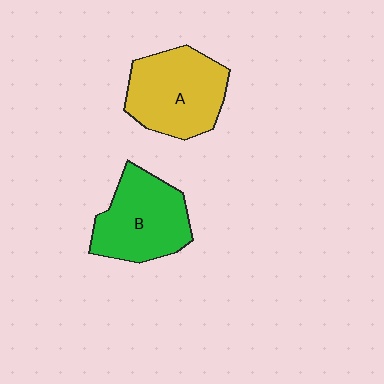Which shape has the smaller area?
Shape B (green).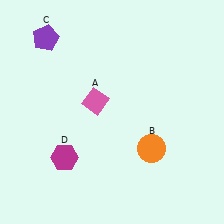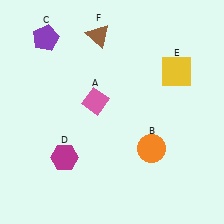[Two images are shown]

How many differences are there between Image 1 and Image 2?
There are 2 differences between the two images.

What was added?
A yellow square (E), a brown triangle (F) were added in Image 2.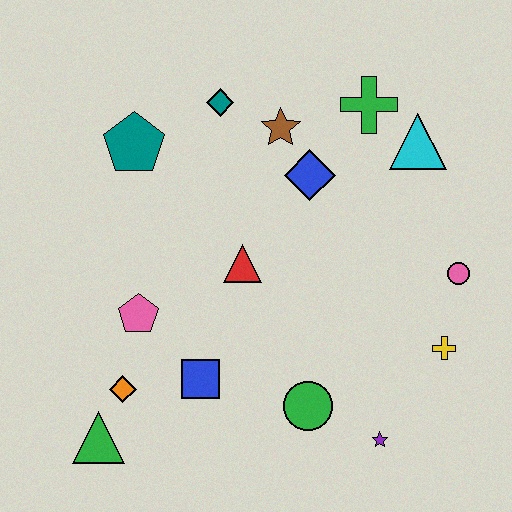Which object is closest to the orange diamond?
The green triangle is closest to the orange diamond.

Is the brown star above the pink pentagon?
Yes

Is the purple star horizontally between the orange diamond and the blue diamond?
No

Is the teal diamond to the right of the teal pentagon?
Yes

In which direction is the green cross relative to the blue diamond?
The green cross is above the blue diamond.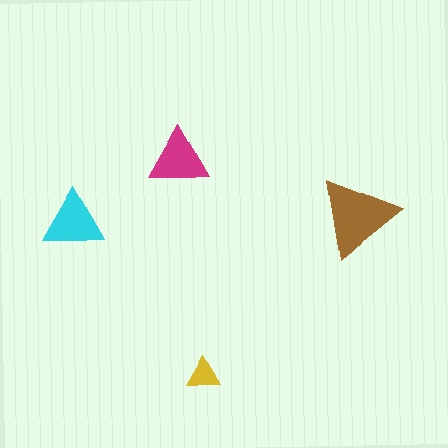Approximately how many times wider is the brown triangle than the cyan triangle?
About 1.5 times wider.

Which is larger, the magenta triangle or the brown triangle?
The brown one.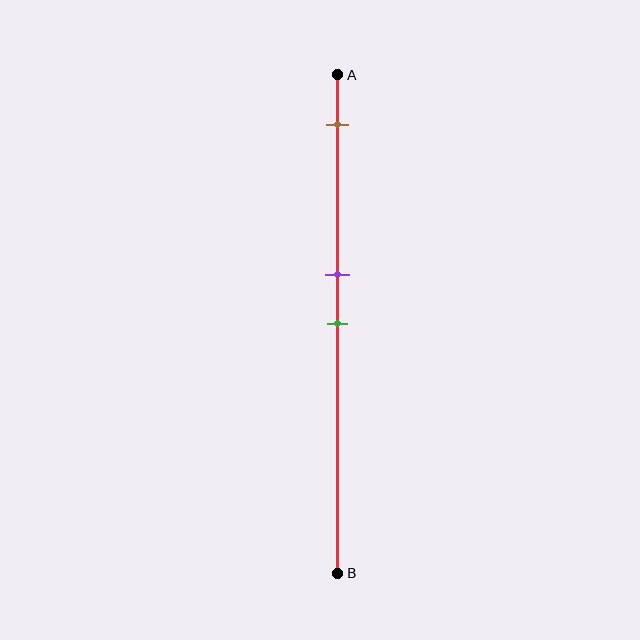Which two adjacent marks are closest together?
The purple and green marks are the closest adjacent pair.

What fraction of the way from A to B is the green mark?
The green mark is approximately 50% (0.5) of the way from A to B.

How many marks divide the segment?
There are 3 marks dividing the segment.